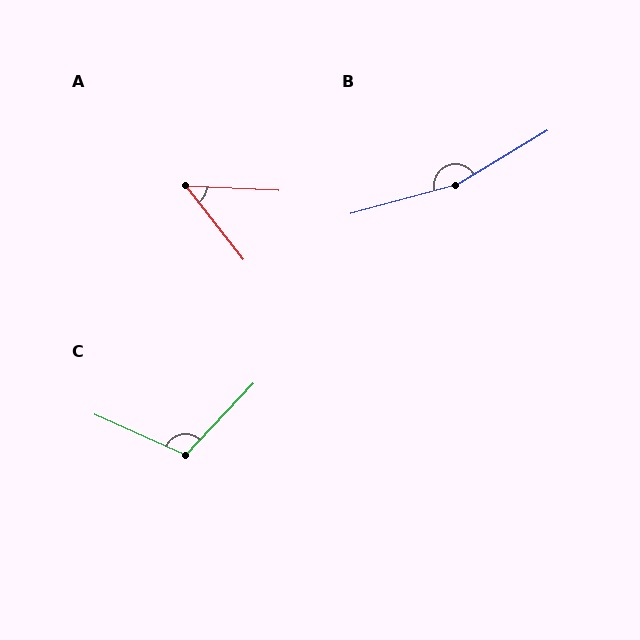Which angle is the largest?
B, at approximately 165 degrees.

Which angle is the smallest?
A, at approximately 49 degrees.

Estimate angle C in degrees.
Approximately 109 degrees.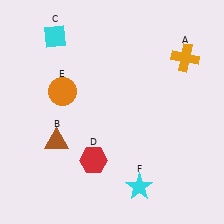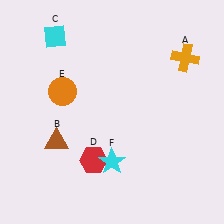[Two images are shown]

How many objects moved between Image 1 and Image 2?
1 object moved between the two images.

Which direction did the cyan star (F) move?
The cyan star (F) moved left.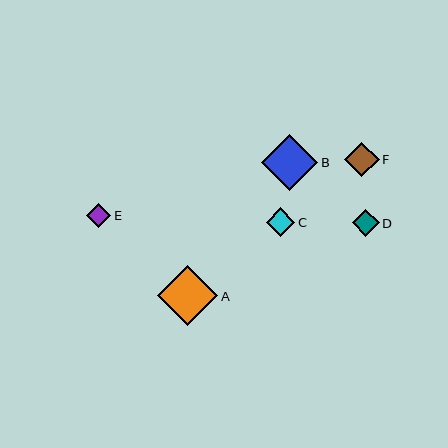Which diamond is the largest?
Diamond A is the largest with a size of approximately 60 pixels.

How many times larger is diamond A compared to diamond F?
Diamond A is approximately 1.7 times the size of diamond F.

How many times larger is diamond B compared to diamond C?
Diamond B is approximately 2.0 times the size of diamond C.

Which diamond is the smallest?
Diamond E is the smallest with a size of approximately 24 pixels.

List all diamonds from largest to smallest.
From largest to smallest: A, B, F, C, D, E.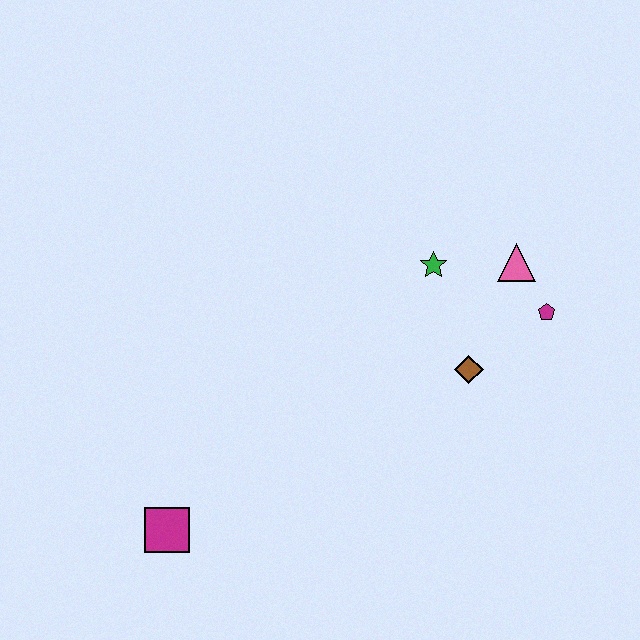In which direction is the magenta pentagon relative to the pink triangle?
The magenta pentagon is below the pink triangle.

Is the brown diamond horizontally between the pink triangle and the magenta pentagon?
No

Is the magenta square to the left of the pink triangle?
Yes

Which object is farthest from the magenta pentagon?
The magenta square is farthest from the magenta pentagon.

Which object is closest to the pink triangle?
The magenta pentagon is closest to the pink triangle.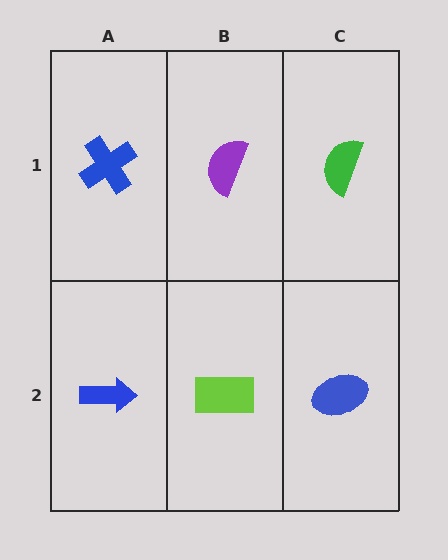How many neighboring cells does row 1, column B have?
3.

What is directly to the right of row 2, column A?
A lime rectangle.